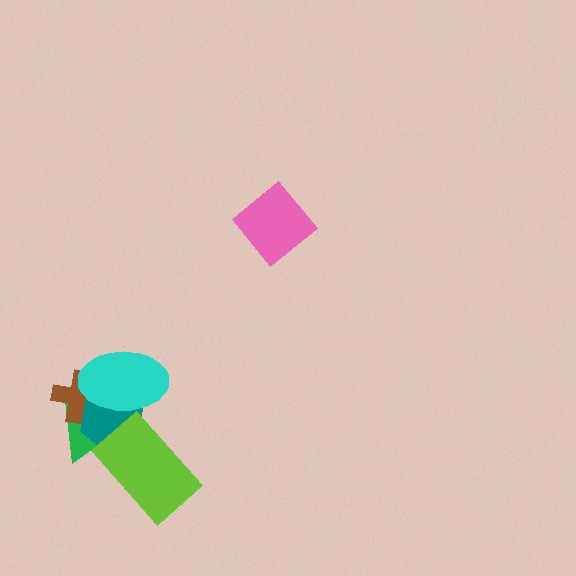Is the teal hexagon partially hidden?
Yes, it is partially covered by another shape.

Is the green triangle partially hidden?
Yes, it is partially covered by another shape.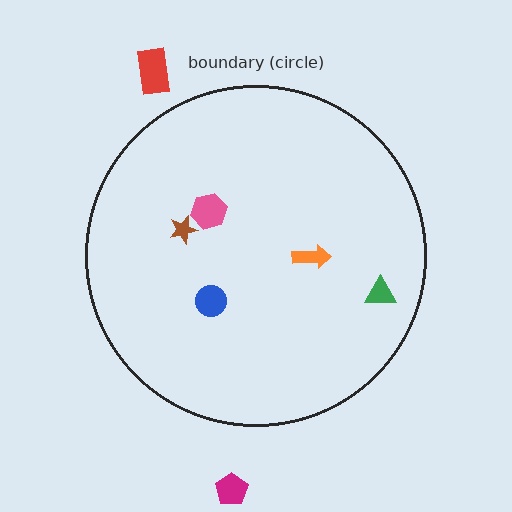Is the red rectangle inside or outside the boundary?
Outside.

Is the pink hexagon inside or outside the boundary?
Inside.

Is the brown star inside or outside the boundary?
Inside.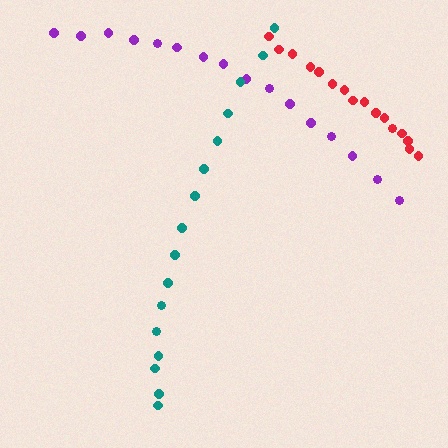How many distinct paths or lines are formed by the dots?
There are 3 distinct paths.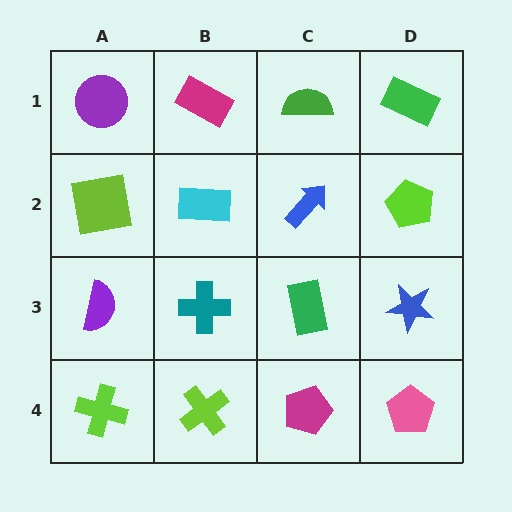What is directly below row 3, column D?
A pink pentagon.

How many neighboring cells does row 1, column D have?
2.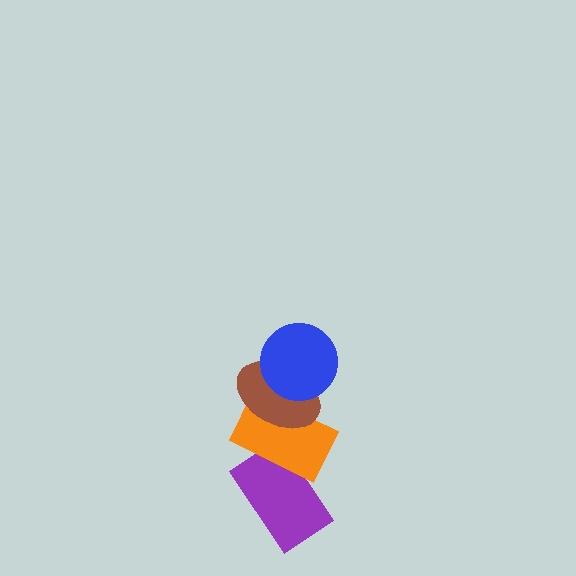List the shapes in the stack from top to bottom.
From top to bottom: the blue circle, the brown ellipse, the orange rectangle, the purple rectangle.